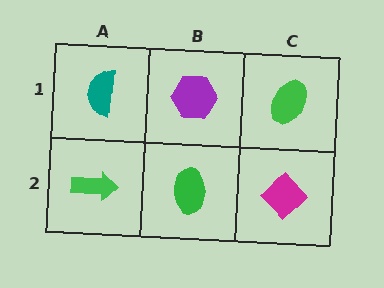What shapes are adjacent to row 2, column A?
A teal semicircle (row 1, column A), a green ellipse (row 2, column B).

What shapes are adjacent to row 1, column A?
A green arrow (row 2, column A), a purple hexagon (row 1, column B).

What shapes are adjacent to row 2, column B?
A purple hexagon (row 1, column B), a green arrow (row 2, column A), a magenta diamond (row 2, column C).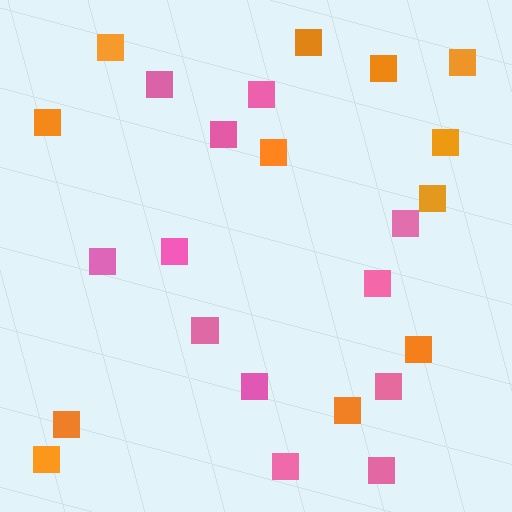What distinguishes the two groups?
There are 2 groups: one group of pink squares (12) and one group of orange squares (12).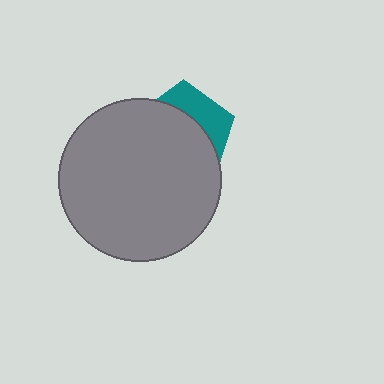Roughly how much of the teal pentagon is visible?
A small part of it is visible (roughly 32%).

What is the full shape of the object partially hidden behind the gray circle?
The partially hidden object is a teal pentagon.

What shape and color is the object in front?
The object in front is a gray circle.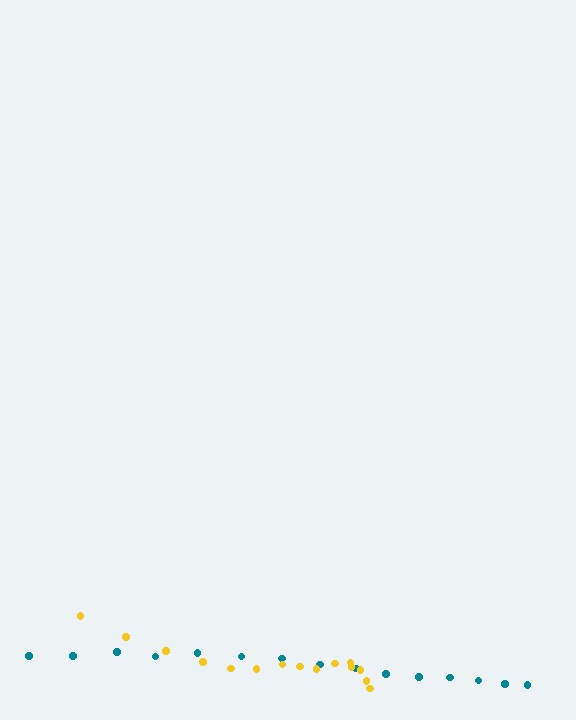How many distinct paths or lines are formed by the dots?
There are 2 distinct paths.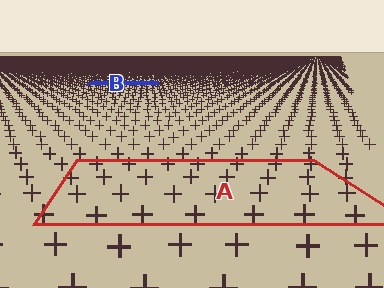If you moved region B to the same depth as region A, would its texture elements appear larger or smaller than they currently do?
They would appear larger. At a closer depth, the same texture elements are projected at a bigger on-screen size.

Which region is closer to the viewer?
Region A is closer. The texture elements there are larger and more spread out.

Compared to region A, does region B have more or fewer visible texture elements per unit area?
Region B has more texture elements per unit area — they are packed more densely because it is farther away.